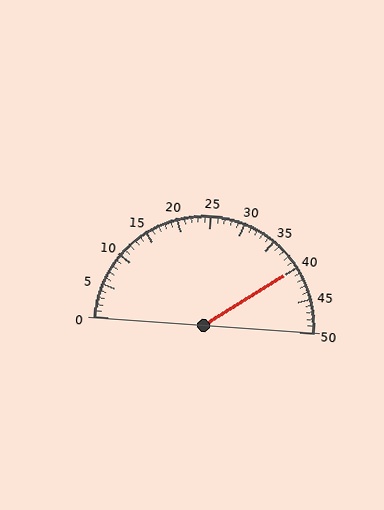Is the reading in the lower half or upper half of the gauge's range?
The reading is in the upper half of the range (0 to 50).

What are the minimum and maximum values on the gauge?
The gauge ranges from 0 to 50.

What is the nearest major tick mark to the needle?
The nearest major tick mark is 40.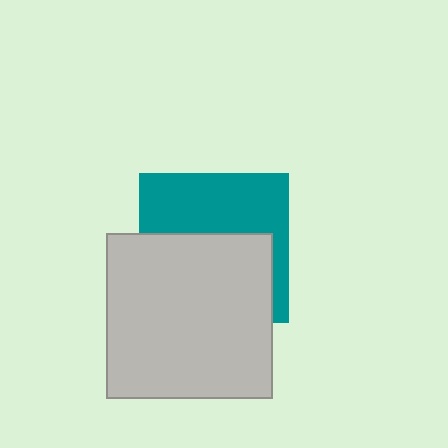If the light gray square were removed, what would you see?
You would see the complete teal square.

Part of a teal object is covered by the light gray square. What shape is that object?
It is a square.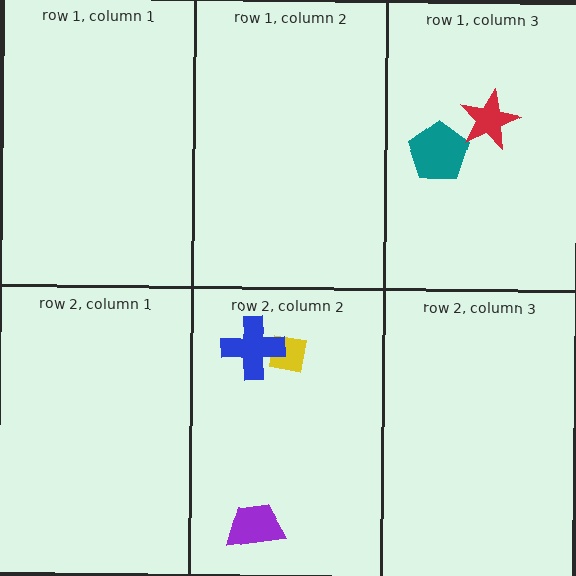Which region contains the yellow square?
The row 2, column 2 region.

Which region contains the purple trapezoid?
The row 2, column 2 region.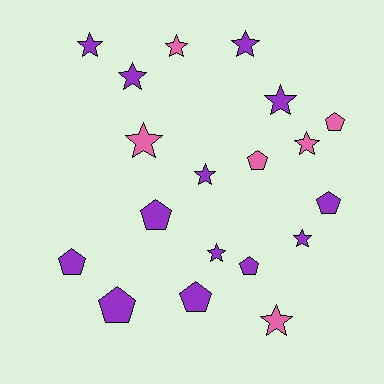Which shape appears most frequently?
Star, with 11 objects.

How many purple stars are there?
There are 7 purple stars.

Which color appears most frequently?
Purple, with 13 objects.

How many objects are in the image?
There are 19 objects.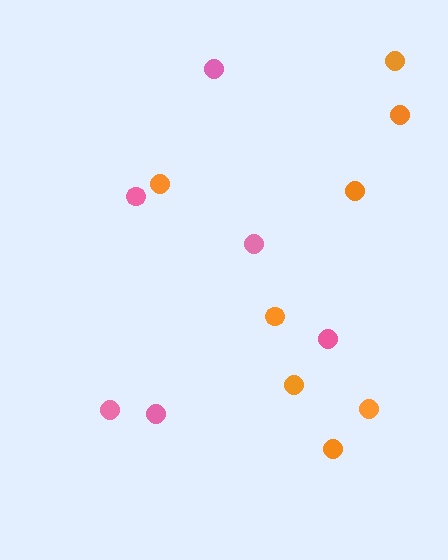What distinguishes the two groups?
There are 2 groups: one group of pink circles (6) and one group of orange circles (8).